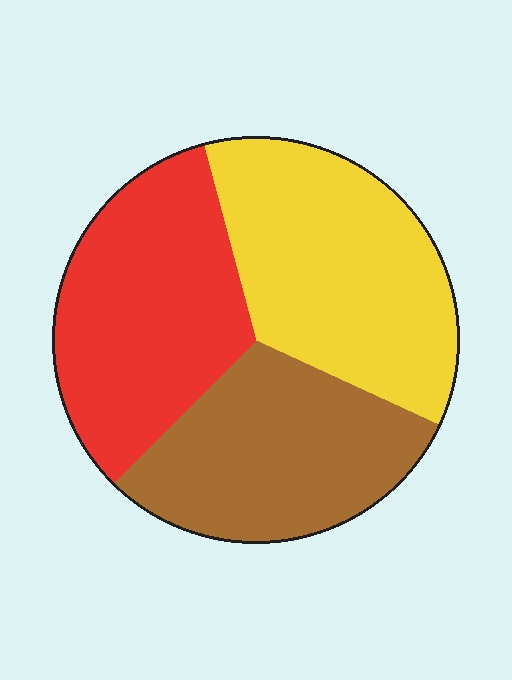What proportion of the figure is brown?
Brown covers 30% of the figure.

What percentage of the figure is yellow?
Yellow covers 36% of the figure.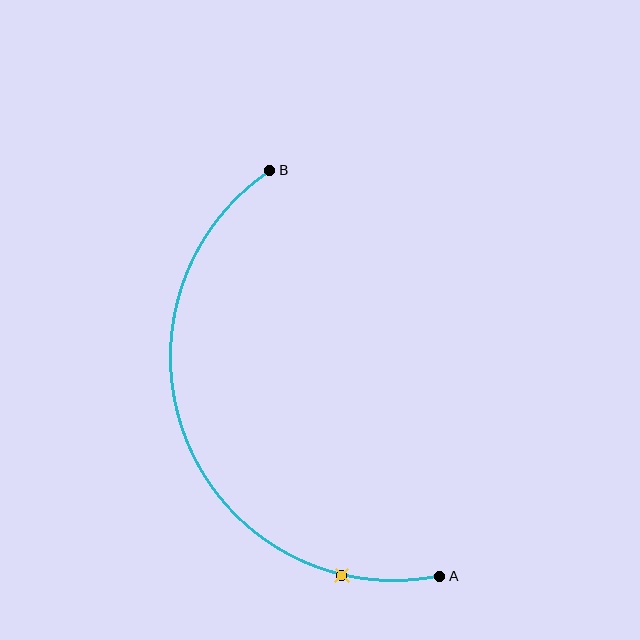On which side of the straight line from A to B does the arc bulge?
The arc bulges to the left of the straight line connecting A and B.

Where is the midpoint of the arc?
The arc midpoint is the point on the curve farthest from the straight line joining A and B. It sits to the left of that line.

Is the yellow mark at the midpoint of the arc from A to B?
No. The yellow mark lies on the arc but is closer to endpoint A. The arc midpoint would be at the point on the curve equidistant along the arc from both A and B.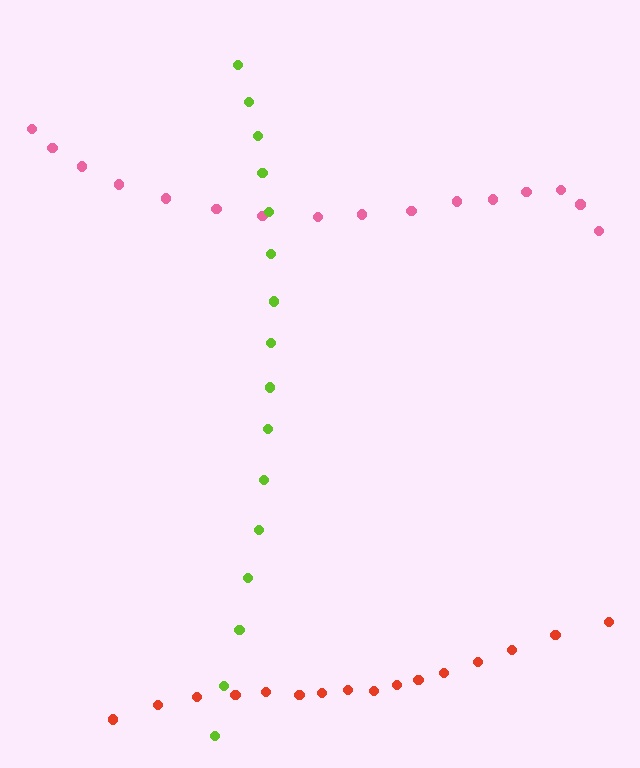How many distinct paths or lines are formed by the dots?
There are 3 distinct paths.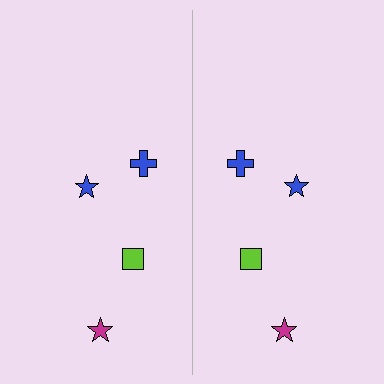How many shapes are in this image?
There are 8 shapes in this image.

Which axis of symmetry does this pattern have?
The pattern has a vertical axis of symmetry running through the center of the image.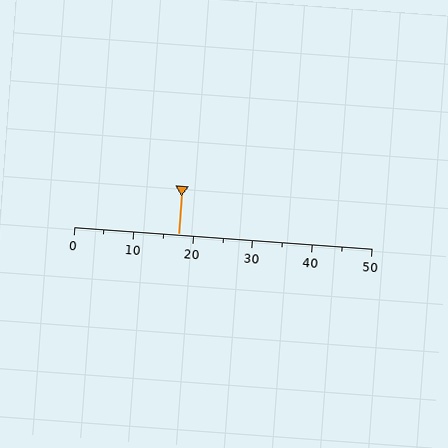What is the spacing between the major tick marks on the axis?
The major ticks are spaced 10 apart.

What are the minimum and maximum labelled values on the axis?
The axis runs from 0 to 50.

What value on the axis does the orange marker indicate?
The marker indicates approximately 17.5.